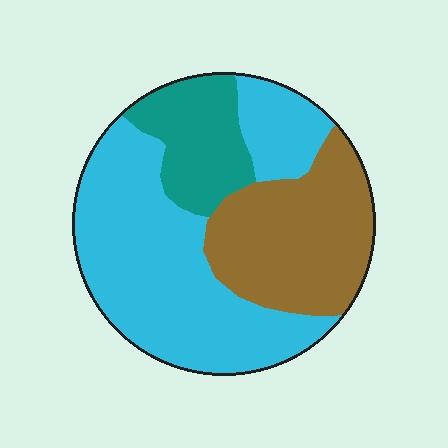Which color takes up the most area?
Cyan, at roughly 55%.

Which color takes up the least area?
Teal, at roughly 15%.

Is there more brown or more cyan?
Cyan.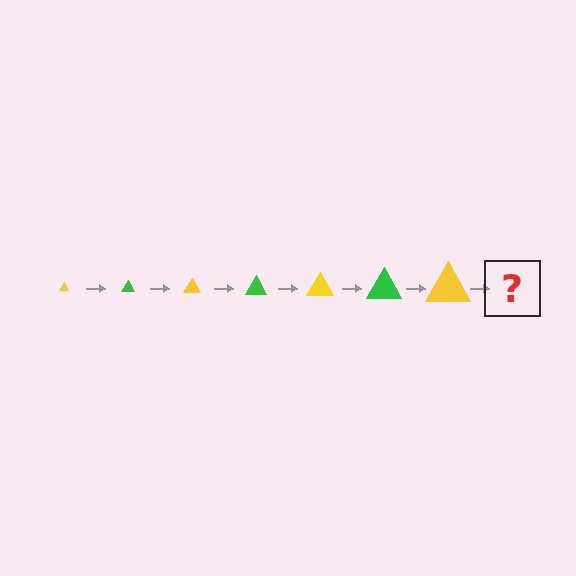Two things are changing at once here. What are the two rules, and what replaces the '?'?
The two rules are that the triangle grows larger each step and the color cycles through yellow and green. The '?' should be a green triangle, larger than the previous one.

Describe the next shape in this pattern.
It should be a green triangle, larger than the previous one.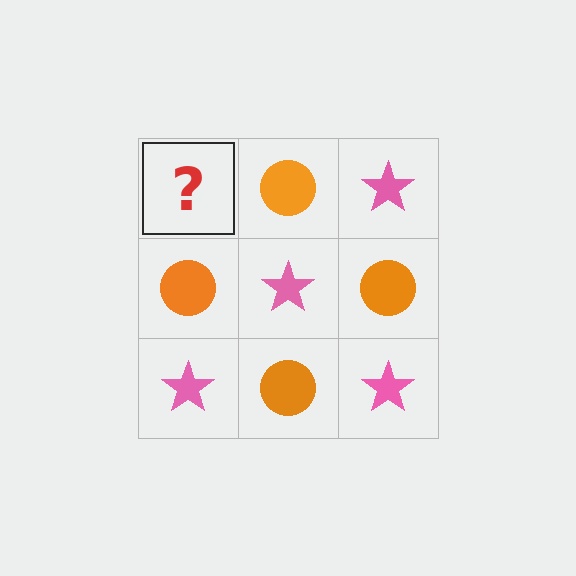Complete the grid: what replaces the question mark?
The question mark should be replaced with a pink star.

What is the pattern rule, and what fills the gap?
The rule is that it alternates pink star and orange circle in a checkerboard pattern. The gap should be filled with a pink star.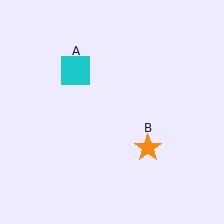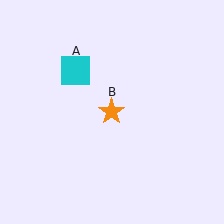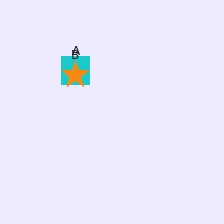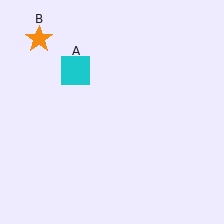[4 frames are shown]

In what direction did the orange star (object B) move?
The orange star (object B) moved up and to the left.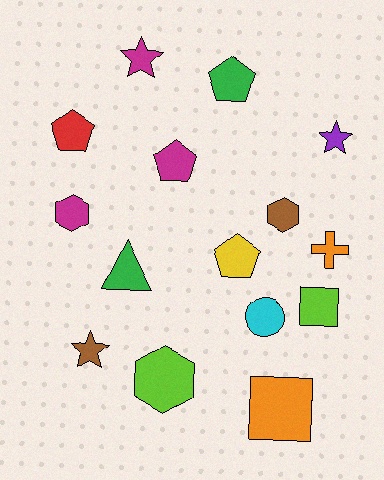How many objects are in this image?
There are 15 objects.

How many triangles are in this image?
There is 1 triangle.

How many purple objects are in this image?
There is 1 purple object.